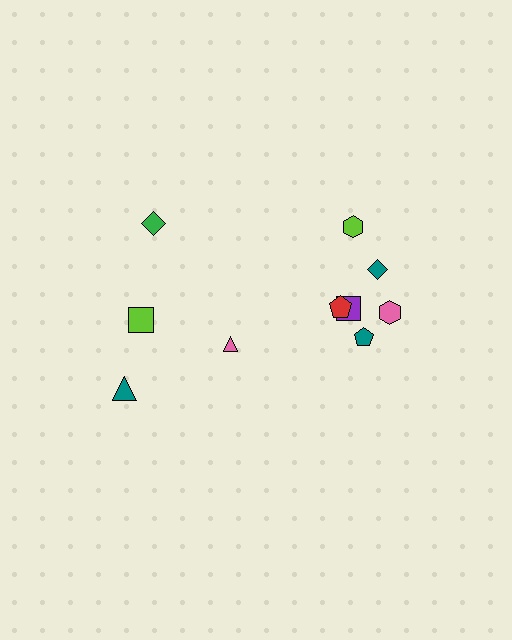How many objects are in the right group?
There are 6 objects.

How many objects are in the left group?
There are 4 objects.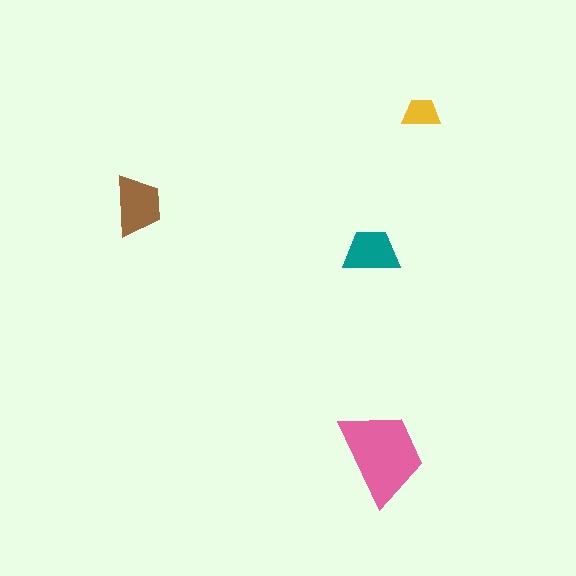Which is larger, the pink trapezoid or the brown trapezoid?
The pink one.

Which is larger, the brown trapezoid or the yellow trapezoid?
The brown one.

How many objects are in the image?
There are 4 objects in the image.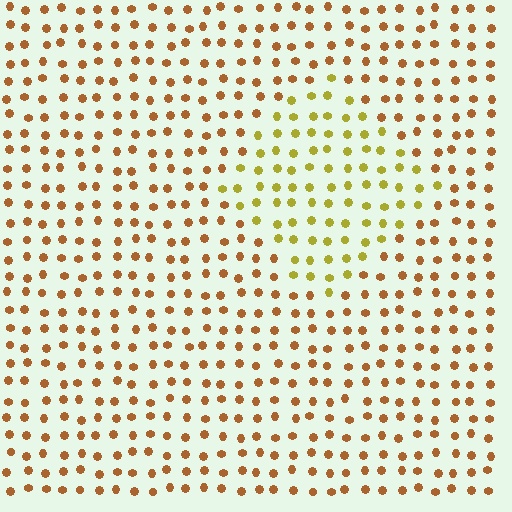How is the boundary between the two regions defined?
The boundary is defined purely by a slight shift in hue (about 35 degrees). Spacing, size, and orientation are identical on both sides.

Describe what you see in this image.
The image is filled with small brown elements in a uniform arrangement. A diamond-shaped region is visible where the elements are tinted to a slightly different hue, forming a subtle color boundary.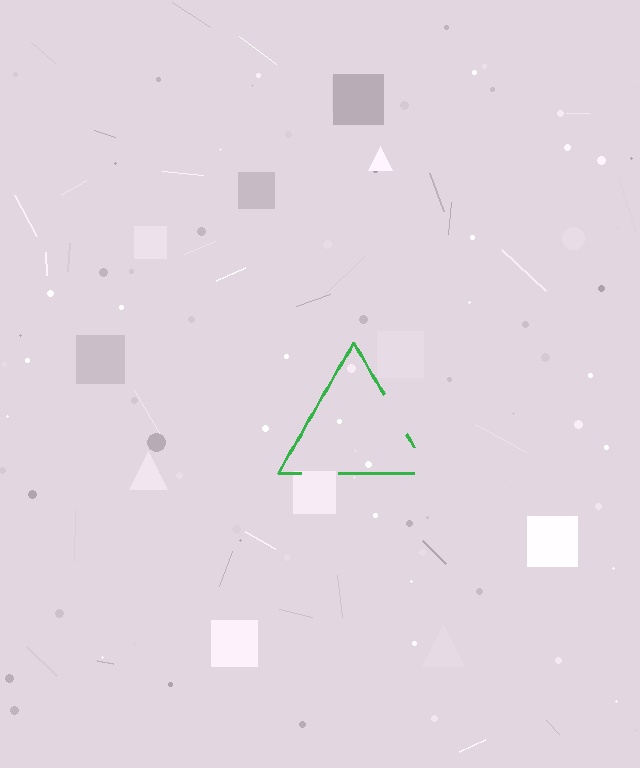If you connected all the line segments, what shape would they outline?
They would outline a triangle.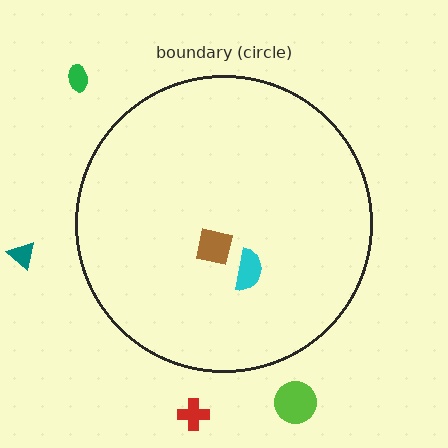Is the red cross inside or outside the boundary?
Outside.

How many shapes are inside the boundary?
2 inside, 4 outside.